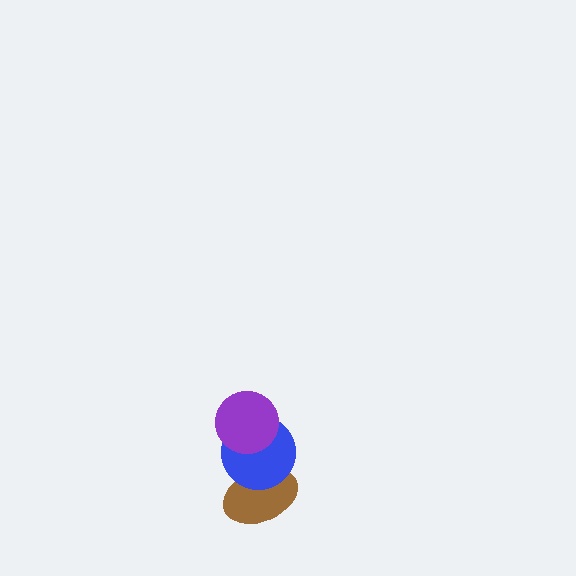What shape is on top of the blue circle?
The purple circle is on top of the blue circle.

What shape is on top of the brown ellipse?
The blue circle is on top of the brown ellipse.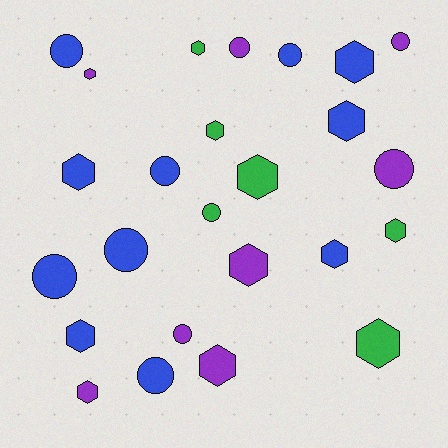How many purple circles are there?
There are 4 purple circles.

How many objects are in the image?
There are 25 objects.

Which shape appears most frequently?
Hexagon, with 14 objects.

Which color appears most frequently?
Blue, with 11 objects.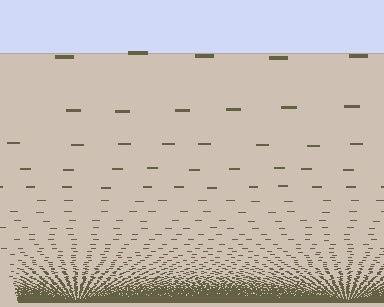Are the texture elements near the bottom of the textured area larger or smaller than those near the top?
Smaller. The gradient is inverted — elements near the bottom are smaller and denser.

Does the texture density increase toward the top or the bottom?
Density increases toward the bottom.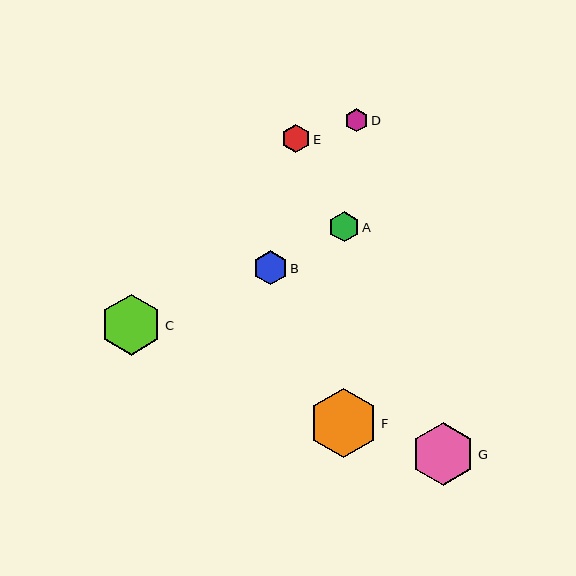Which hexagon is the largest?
Hexagon F is the largest with a size of approximately 69 pixels.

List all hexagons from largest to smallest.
From largest to smallest: F, G, C, B, A, E, D.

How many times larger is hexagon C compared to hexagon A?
Hexagon C is approximately 2.0 times the size of hexagon A.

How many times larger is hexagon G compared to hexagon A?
Hexagon G is approximately 2.1 times the size of hexagon A.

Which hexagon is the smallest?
Hexagon D is the smallest with a size of approximately 23 pixels.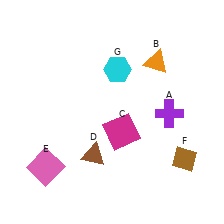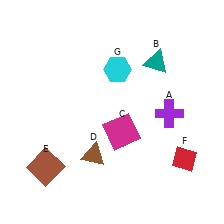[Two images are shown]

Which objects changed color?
B changed from orange to teal. E changed from pink to brown. F changed from brown to red.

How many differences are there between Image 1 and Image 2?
There are 3 differences between the two images.